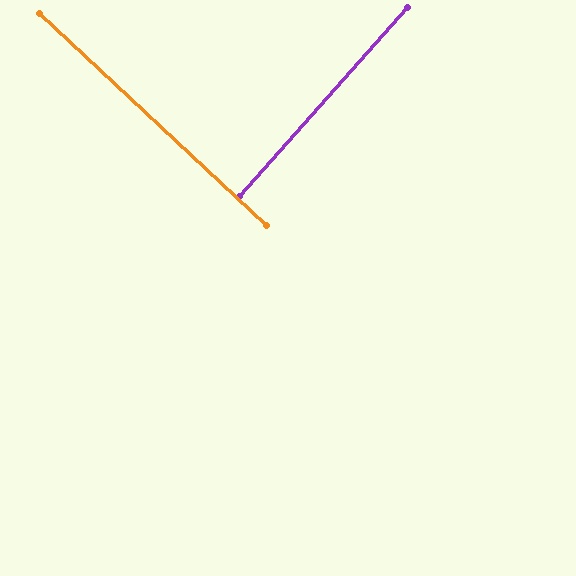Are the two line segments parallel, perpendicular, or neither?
Perpendicular — they meet at approximately 89°.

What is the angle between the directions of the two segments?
Approximately 89 degrees.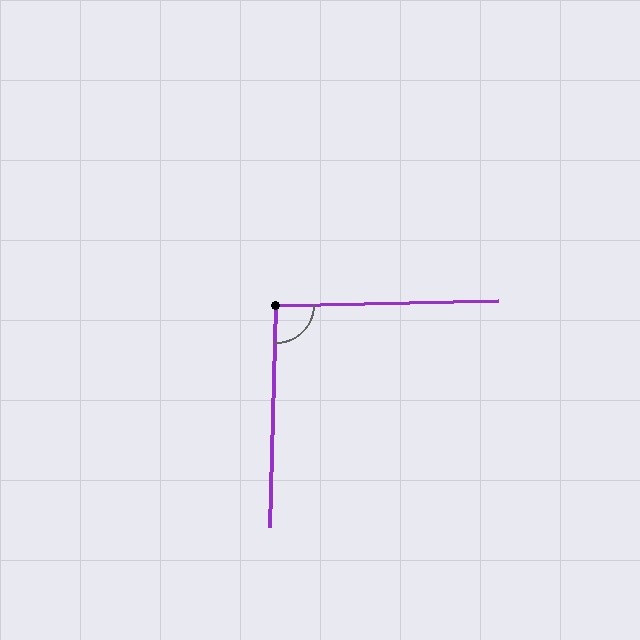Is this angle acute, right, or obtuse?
It is approximately a right angle.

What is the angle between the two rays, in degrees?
Approximately 93 degrees.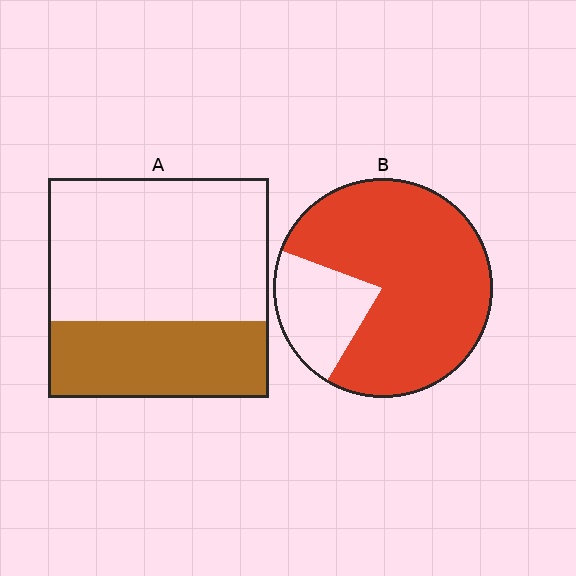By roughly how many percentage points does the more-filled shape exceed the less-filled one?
By roughly 45 percentage points (B over A).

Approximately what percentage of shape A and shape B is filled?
A is approximately 35% and B is approximately 80%.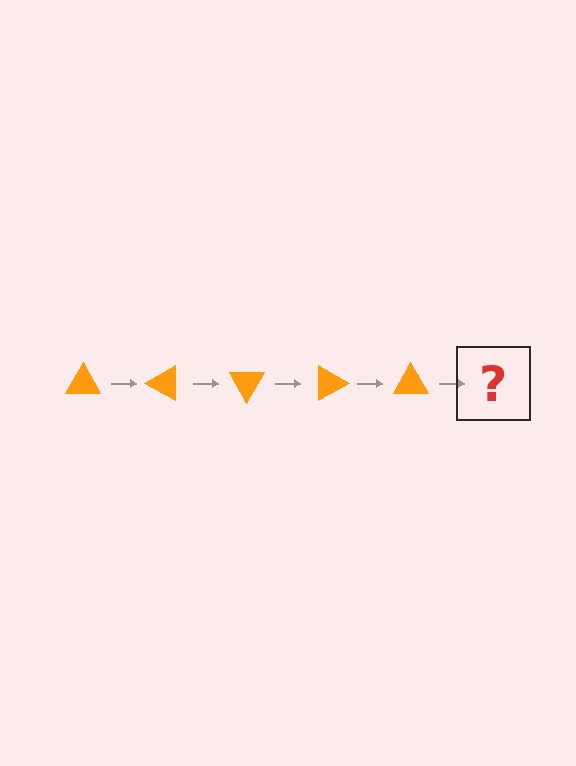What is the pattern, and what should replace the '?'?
The pattern is that the triangle rotates 30 degrees each step. The '?' should be an orange triangle rotated 150 degrees.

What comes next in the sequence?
The next element should be an orange triangle rotated 150 degrees.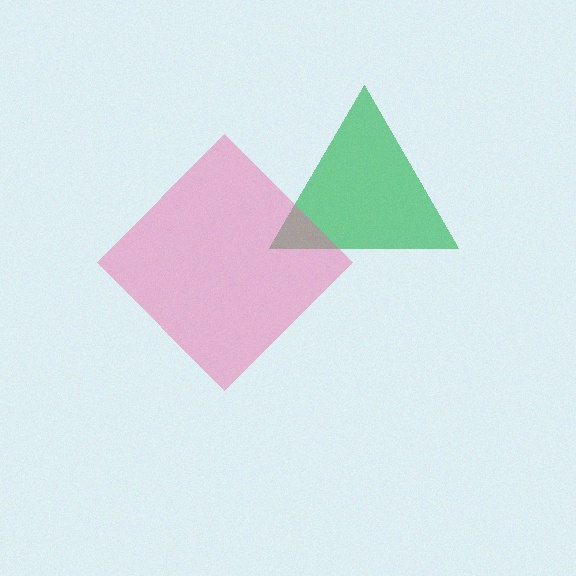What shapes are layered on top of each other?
The layered shapes are: a green triangle, a pink diamond.